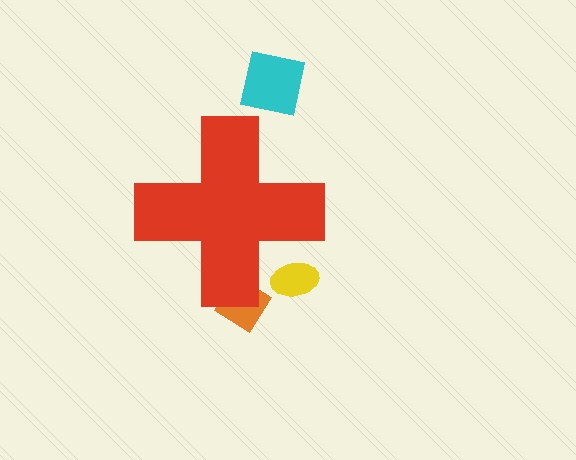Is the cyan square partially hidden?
No, the cyan square is fully visible.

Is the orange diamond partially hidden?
Yes, the orange diamond is partially hidden behind the red cross.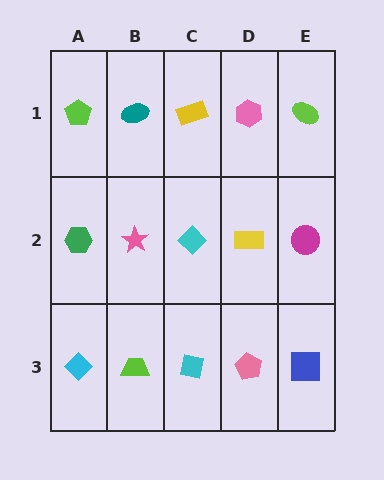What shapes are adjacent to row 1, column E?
A magenta circle (row 2, column E), a pink hexagon (row 1, column D).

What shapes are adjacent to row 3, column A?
A green hexagon (row 2, column A), a lime trapezoid (row 3, column B).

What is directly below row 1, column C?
A cyan diamond.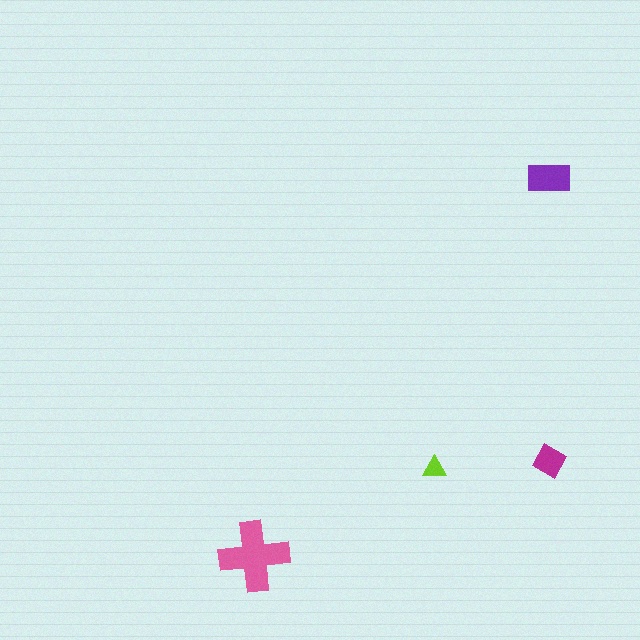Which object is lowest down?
The pink cross is bottommost.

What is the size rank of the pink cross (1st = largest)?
1st.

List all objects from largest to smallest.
The pink cross, the purple rectangle, the magenta square, the lime triangle.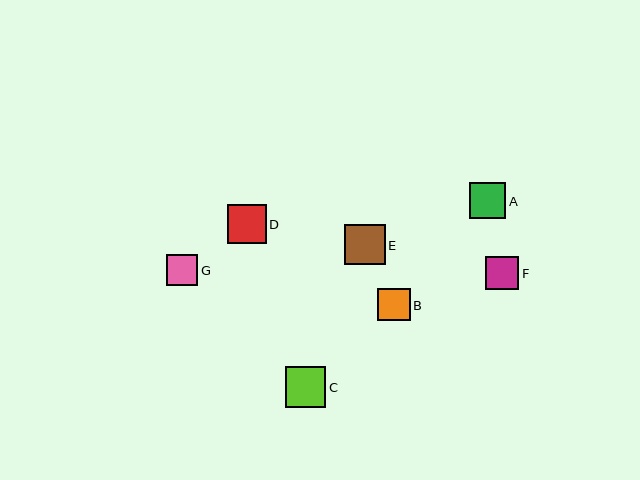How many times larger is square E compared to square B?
Square E is approximately 1.2 times the size of square B.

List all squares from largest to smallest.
From largest to smallest: C, E, D, A, F, B, G.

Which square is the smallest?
Square G is the smallest with a size of approximately 31 pixels.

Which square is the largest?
Square C is the largest with a size of approximately 41 pixels.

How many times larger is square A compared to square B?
Square A is approximately 1.1 times the size of square B.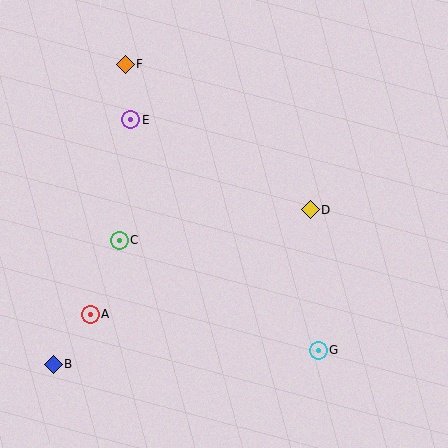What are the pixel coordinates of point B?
Point B is at (53, 364).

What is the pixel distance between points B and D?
The distance between B and D is 300 pixels.